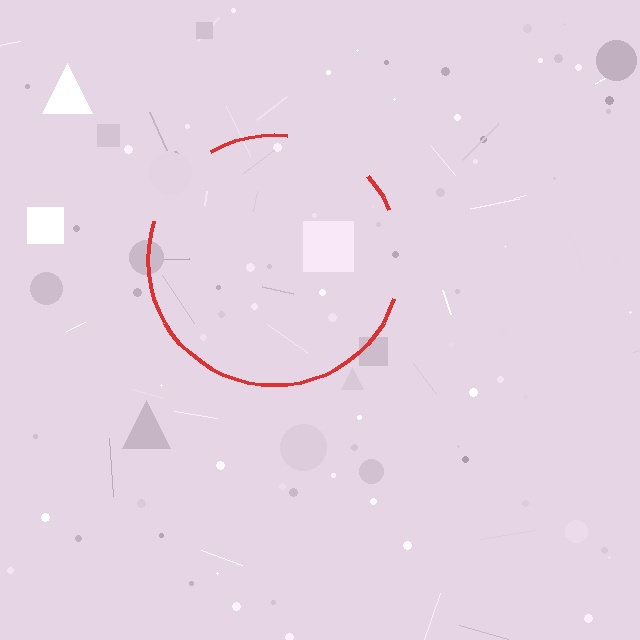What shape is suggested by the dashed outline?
The dashed outline suggests a circle.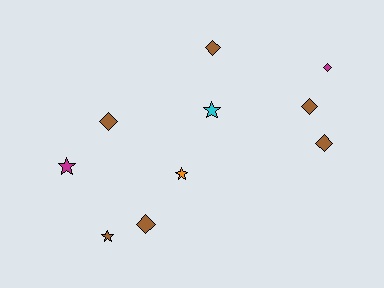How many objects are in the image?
There are 10 objects.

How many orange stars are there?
There is 1 orange star.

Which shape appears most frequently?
Diamond, with 6 objects.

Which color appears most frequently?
Brown, with 6 objects.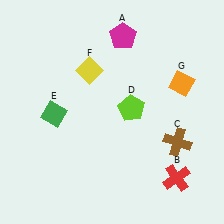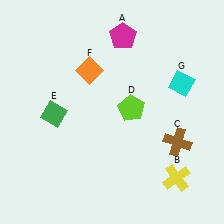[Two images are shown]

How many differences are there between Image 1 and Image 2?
There are 3 differences between the two images.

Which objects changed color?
B changed from red to yellow. F changed from yellow to orange. G changed from orange to cyan.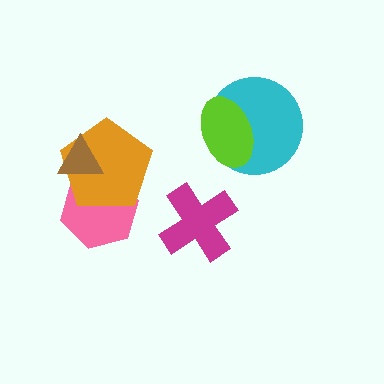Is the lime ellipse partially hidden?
No, no other shape covers it.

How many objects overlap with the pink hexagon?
2 objects overlap with the pink hexagon.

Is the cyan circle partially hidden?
Yes, it is partially covered by another shape.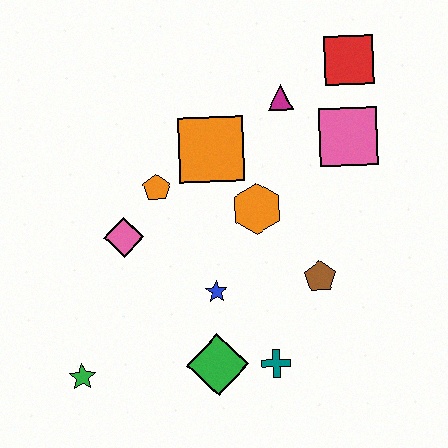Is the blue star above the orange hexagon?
No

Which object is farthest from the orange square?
The green star is farthest from the orange square.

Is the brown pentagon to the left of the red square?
Yes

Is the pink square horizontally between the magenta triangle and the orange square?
No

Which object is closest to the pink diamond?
The orange pentagon is closest to the pink diamond.